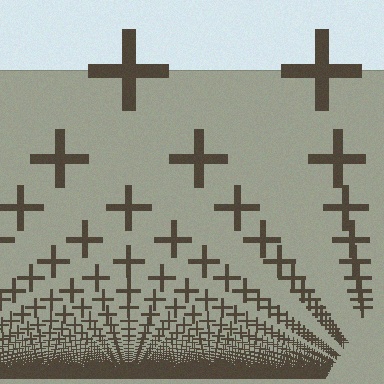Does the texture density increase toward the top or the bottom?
Density increases toward the bottom.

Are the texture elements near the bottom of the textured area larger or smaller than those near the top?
Smaller. The gradient is inverted — elements near the bottom are smaller and denser.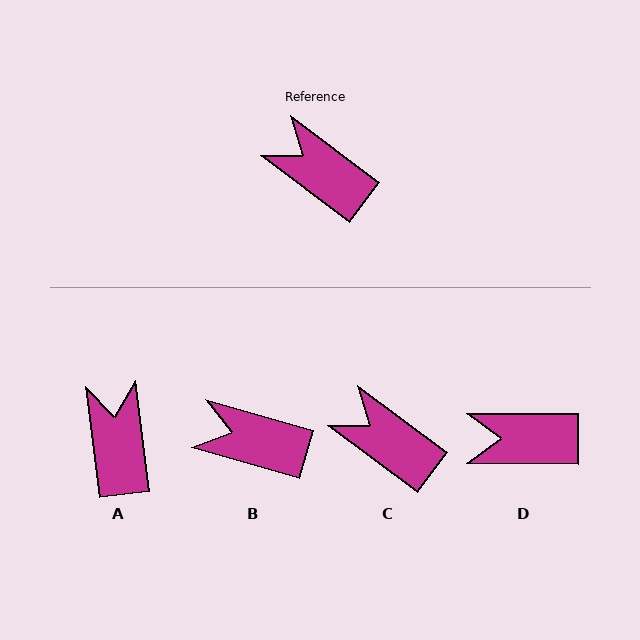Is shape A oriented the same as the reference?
No, it is off by about 46 degrees.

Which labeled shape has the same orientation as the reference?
C.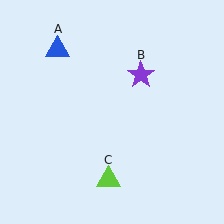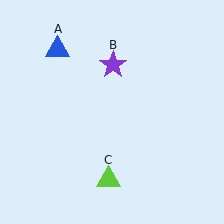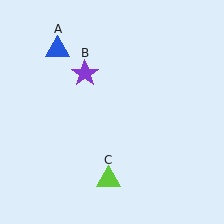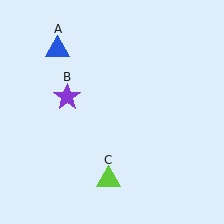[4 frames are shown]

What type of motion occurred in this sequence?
The purple star (object B) rotated counterclockwise around the center of the scene.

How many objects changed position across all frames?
1 object changed position: purple star (object B).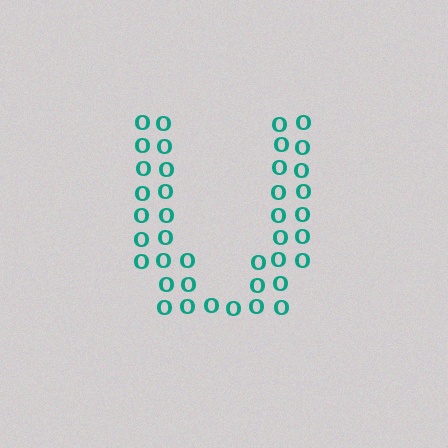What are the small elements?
The small elements are letter O's.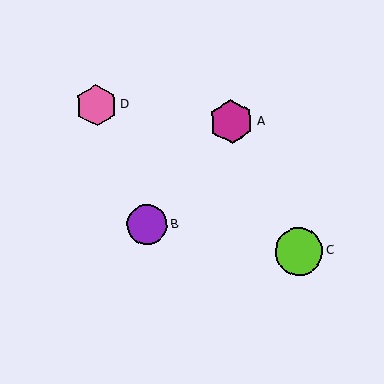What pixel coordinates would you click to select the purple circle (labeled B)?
Click at (147, 225) to select the purple circle B.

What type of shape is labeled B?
Shape B is a purple circle.